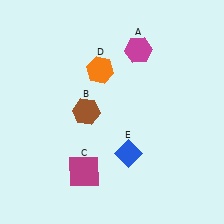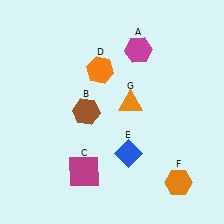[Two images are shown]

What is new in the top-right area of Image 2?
An orange triangle (G) was added in the top-right area of Image 2.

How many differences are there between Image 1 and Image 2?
There are 2 differences between the two images.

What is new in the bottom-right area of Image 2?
An orange hexagon (F) was added in the bottom-right area of Image 2.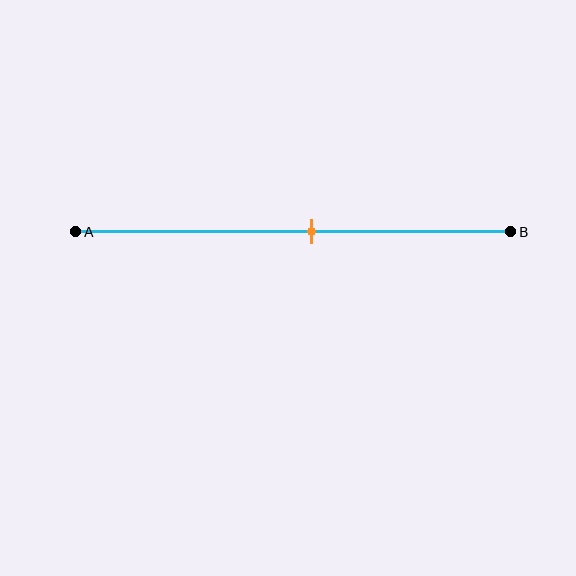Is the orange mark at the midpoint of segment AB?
No, the mark is at about 55% from A, not at the 50% midpoint.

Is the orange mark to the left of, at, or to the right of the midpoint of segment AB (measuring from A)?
The orange mark is to the right of the midpoint of segment AB.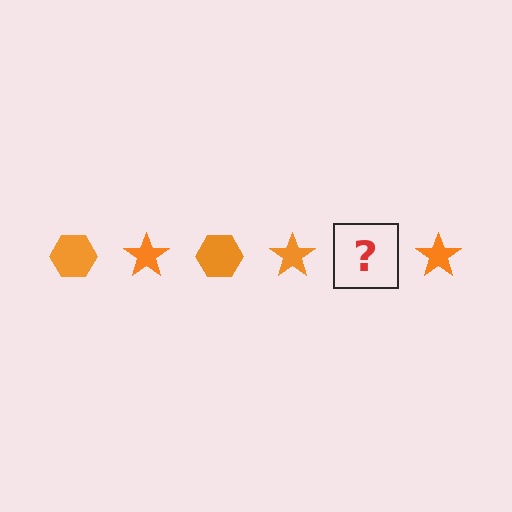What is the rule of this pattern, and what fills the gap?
The rule is that the pattern cycles through hexagon, star shapes in orange. The gap should be filled with an orange hexagon.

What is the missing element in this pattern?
The missing element is an orange hexagon.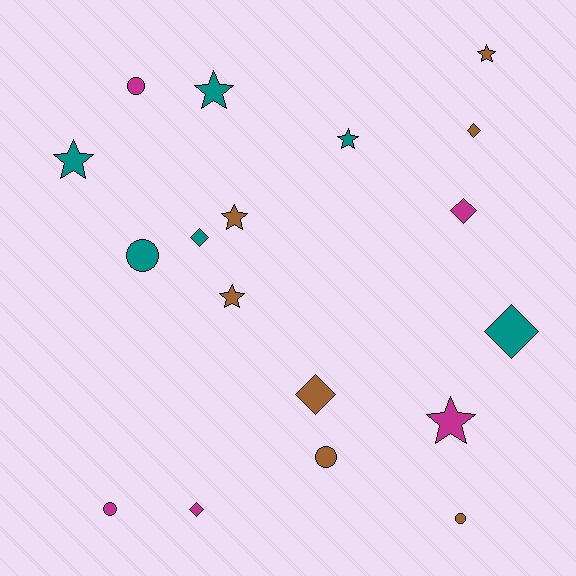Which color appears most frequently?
Brown, with 7 objects.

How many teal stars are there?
There are 3 teal stars.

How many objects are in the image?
There are 18 objects.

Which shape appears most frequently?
Star, with 7 objects.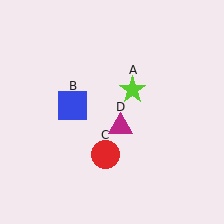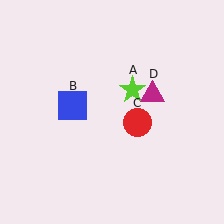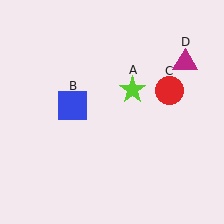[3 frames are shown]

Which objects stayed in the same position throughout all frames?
Lime star (object A) and blue square (object B) remained stationary.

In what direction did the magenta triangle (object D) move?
The magenta triangle (object D) moved up and to the right.